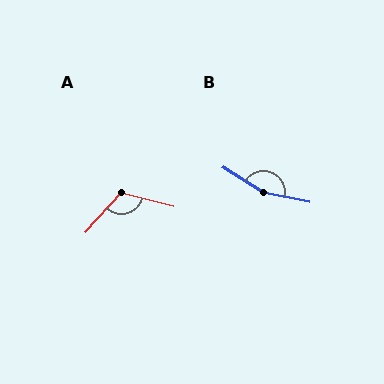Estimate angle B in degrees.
Approximately 159 degrees.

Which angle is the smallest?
A, at approximately 118 degrees.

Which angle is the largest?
B, at approximately 159 degrees.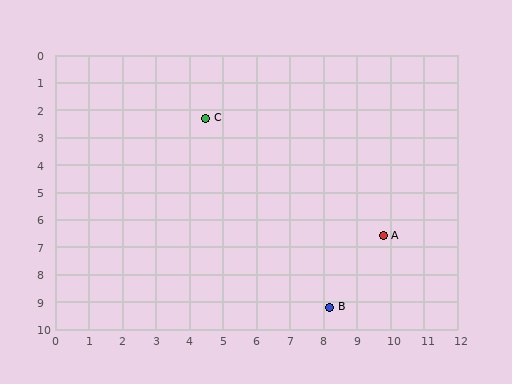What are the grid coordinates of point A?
Point A is at approximately (9.8, 6.6).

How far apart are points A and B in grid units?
Points A and B are about 3.1 grid units apart.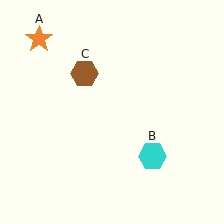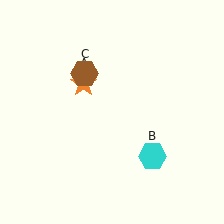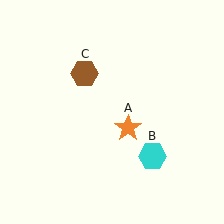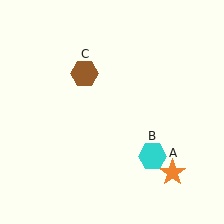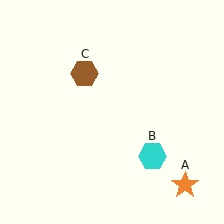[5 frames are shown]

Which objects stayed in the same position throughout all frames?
Cyan hexagon (object B) and brown hexagon (object C) remained stationary.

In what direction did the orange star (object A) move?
The orange star (object A) moved down and to the right.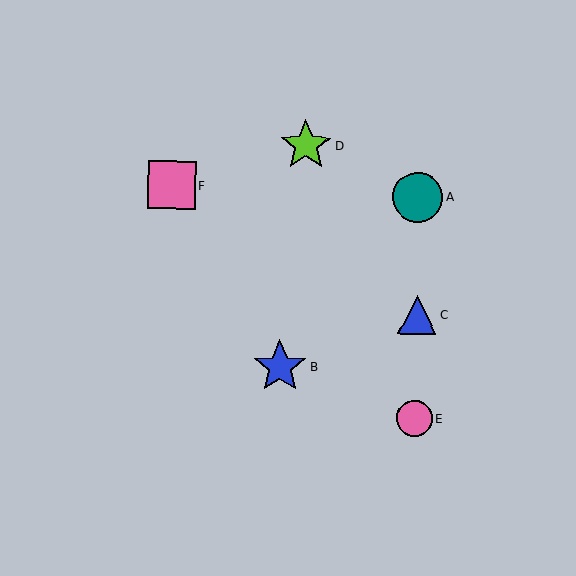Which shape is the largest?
The blue star (labeled B) is the largest.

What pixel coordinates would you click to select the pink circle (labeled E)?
Click at (414, 418) to select the pink circle E.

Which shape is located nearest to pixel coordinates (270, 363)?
The blue star (labeled B) at (280, 367) is nearest to that location.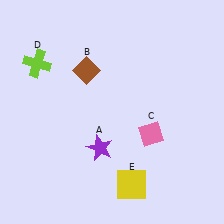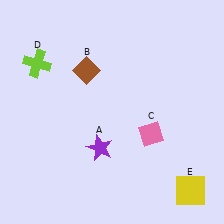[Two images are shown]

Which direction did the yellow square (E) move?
The yellow square (E) moved right.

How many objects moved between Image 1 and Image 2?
1 object moved between the two images.